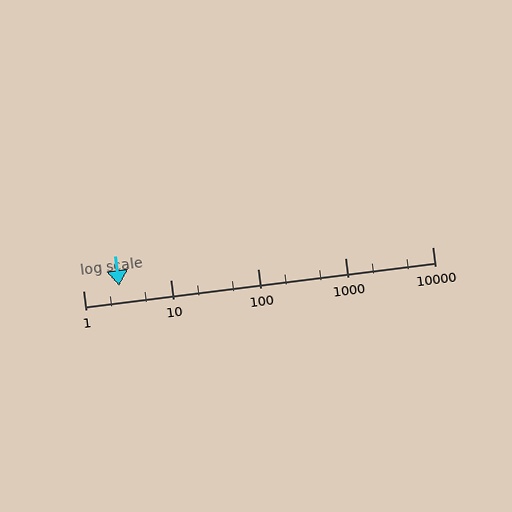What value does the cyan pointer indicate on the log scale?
The pointer indicates approximately 2.6.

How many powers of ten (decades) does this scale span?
The scale spans 4 decades, from 1 to 10000.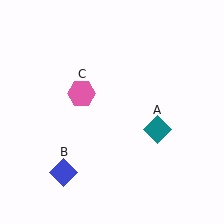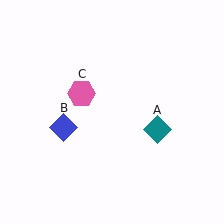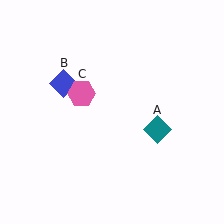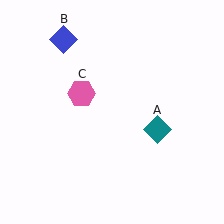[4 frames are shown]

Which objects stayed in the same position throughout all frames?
Teal diamond (object A) and pink hexagon (object C) remained stationary.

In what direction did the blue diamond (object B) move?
The blue diamond (object B) moved up.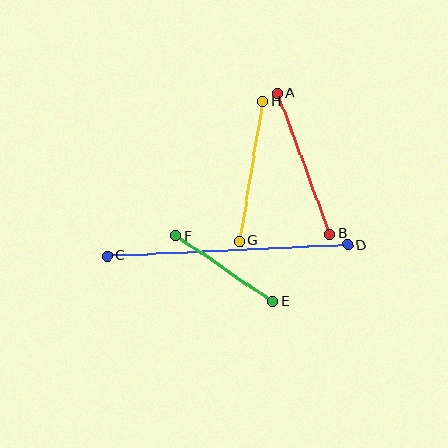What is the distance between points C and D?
The distance is approximately 241 pixels.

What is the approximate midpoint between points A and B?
The midpoint is at approximately (304, 163) pixels.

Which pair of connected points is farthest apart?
Points C and D are farthest apart.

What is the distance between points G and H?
The distance is approximately 141 pixels.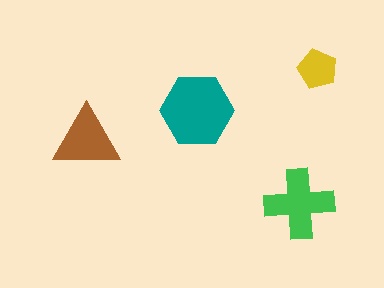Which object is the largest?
The teal hexagon.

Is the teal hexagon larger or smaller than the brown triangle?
Larger.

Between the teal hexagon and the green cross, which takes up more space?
The teal hexagon.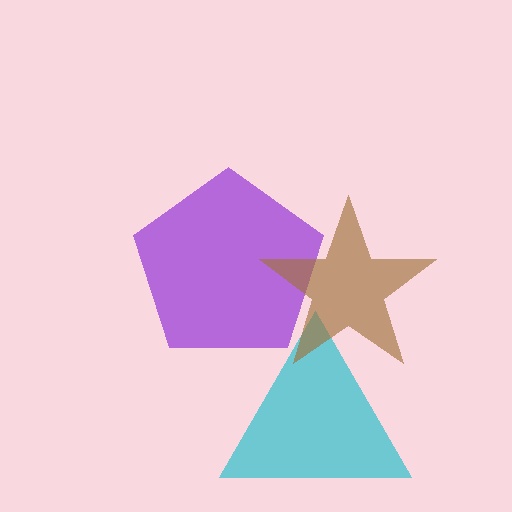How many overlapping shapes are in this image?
There are 3 overlapping shapes in the image.